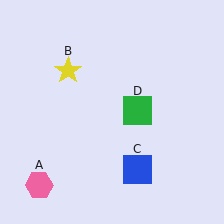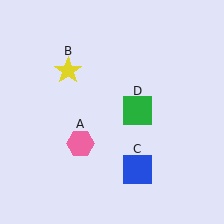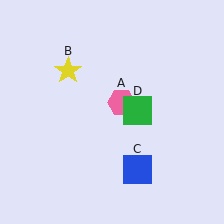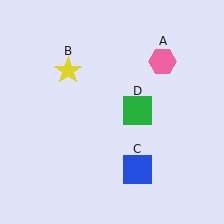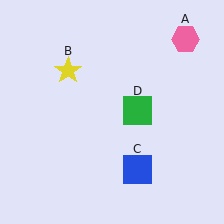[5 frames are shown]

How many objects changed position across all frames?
1 object changed position: pink hexagon (object A).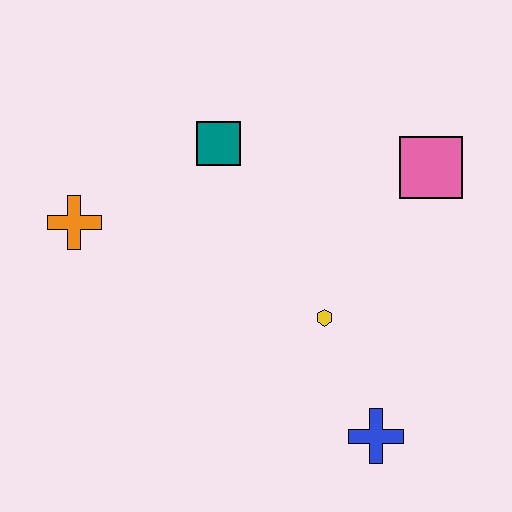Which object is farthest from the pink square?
The orange cross is farthest from the pink square.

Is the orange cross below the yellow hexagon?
No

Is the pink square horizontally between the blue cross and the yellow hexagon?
No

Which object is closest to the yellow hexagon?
The blue cross is closest to the yellow hexagon.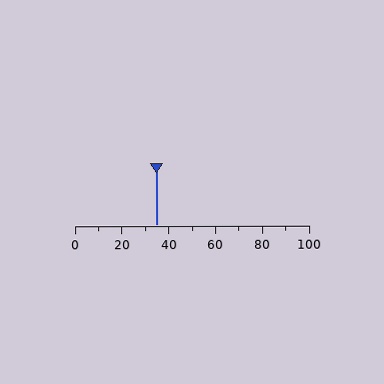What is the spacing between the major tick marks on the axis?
The major ticks are spaced 20 apart.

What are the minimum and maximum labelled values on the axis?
The axis runs from 0 to 100.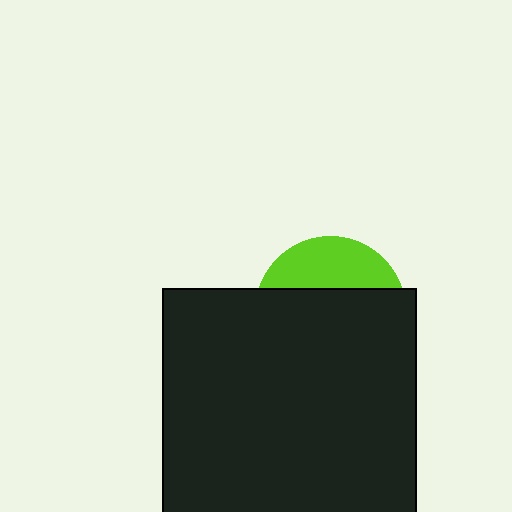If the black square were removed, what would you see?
You would see the complete lime circle.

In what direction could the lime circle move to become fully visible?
The lime circle could move up. That would shift it out from behind the black square entirely.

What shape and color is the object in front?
The object in front is a black square.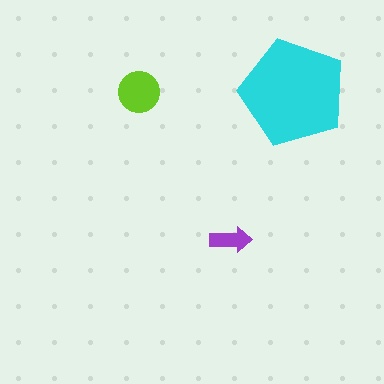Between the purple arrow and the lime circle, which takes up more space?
The lime circle.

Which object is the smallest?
The purple arrow.